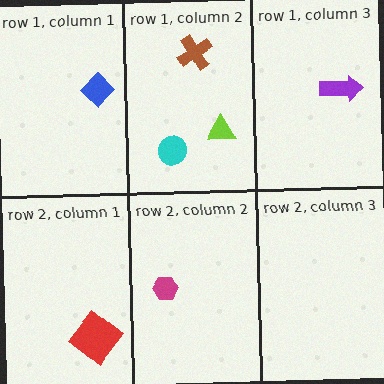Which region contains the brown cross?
The row 1, column 2 region.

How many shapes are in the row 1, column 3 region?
1.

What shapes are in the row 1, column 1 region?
The blue diamond.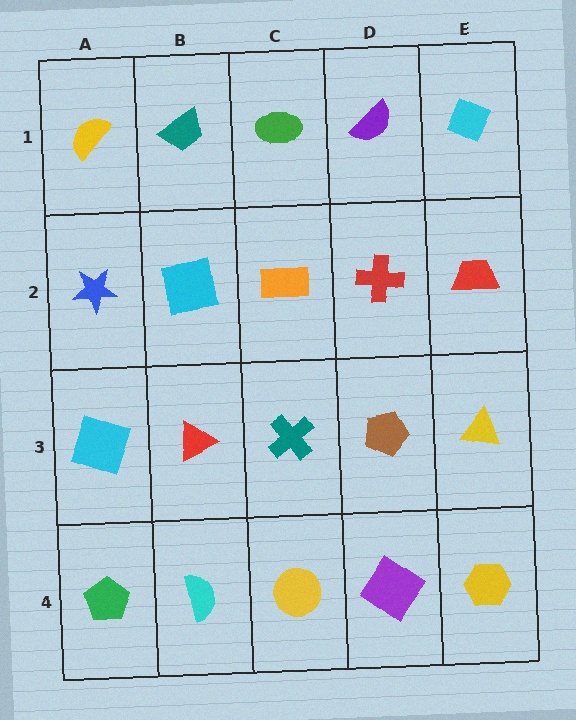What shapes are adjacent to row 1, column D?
A red cross (row 2, column D), a green ellipse (row 1, column C), a cyan diamond (row 1, column E).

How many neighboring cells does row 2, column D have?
4.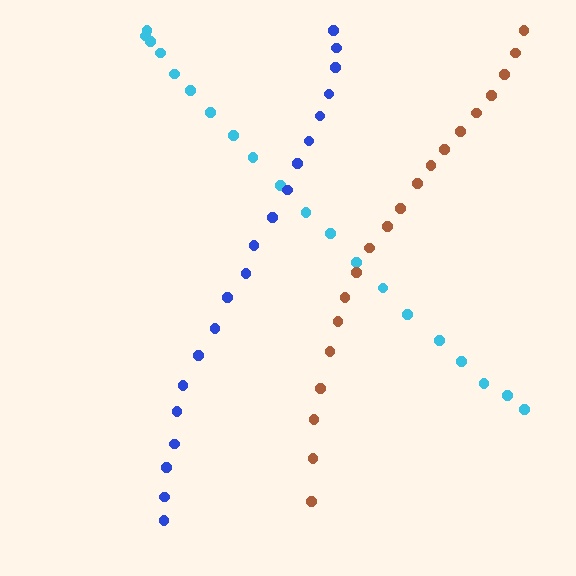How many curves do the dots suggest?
There are 3 distinct paths.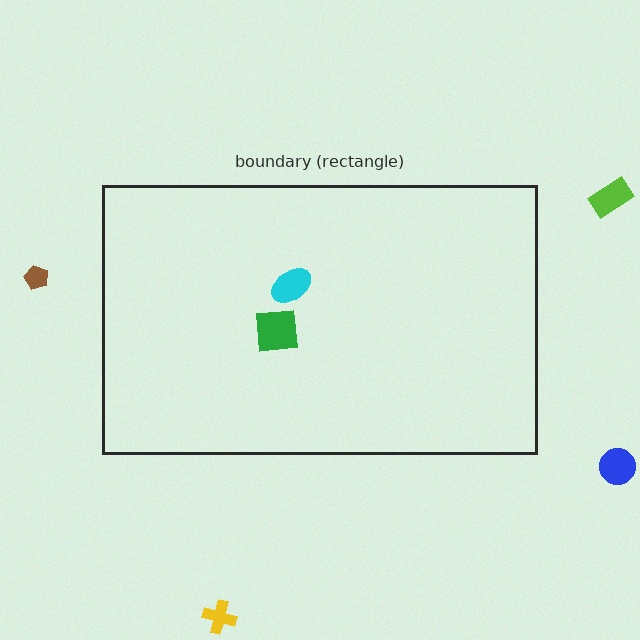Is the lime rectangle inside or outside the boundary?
Outside.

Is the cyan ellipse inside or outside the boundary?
Inside.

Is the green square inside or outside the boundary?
Inside.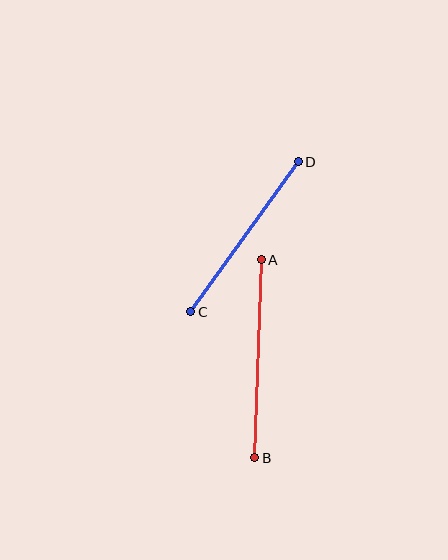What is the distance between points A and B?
The distance is approximately 198 pixels.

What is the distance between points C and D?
The distance is approximately 185 pixels.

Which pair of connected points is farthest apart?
Points A and B are farthest apart.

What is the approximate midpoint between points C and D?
The midpoint is at approximately (245, 237) pixels.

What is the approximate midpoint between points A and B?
The midpoint is at approximately (258, 359) pixels.